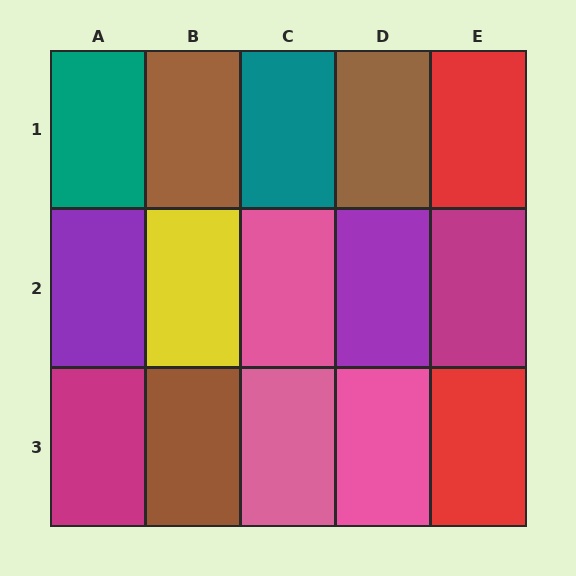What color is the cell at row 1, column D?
Brown.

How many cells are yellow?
1 cell is yellow.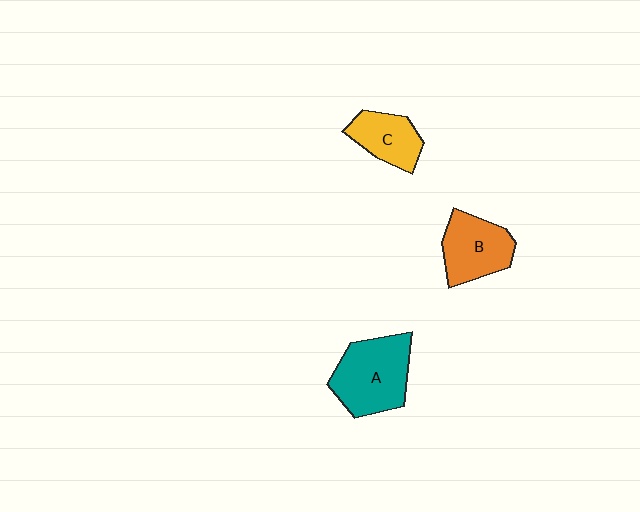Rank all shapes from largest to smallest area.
From largest to smallest: A (teal), B (orange), C (yellow).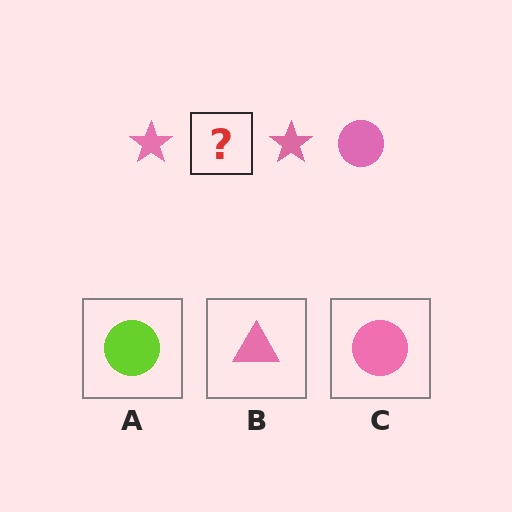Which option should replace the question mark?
Option C.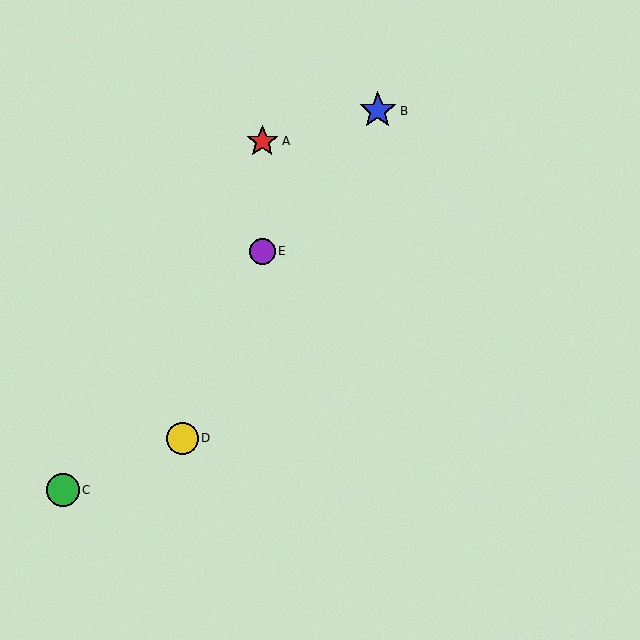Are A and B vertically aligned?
No, A is at x≈262 and B is at x≈378.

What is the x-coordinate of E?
Object E is at x≈262.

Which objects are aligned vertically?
Objects A, E are aligned vertically.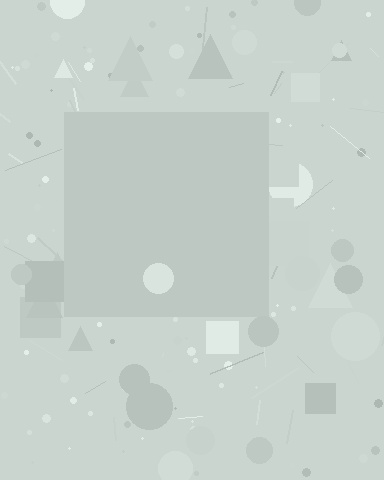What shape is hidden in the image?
A square is hidden in the image.